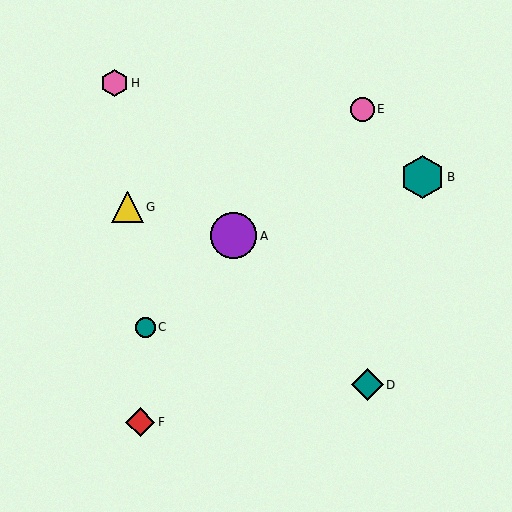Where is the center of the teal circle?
The center of the teal circle is at (145, 327).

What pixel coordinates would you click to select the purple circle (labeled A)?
Click at (234, 236) to select the purple circle A.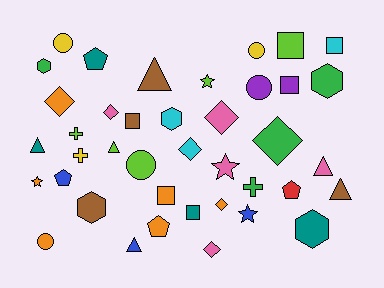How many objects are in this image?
There are 40 objects.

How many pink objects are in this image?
There are 5 pink objects.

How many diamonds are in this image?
There are 7 diamonds.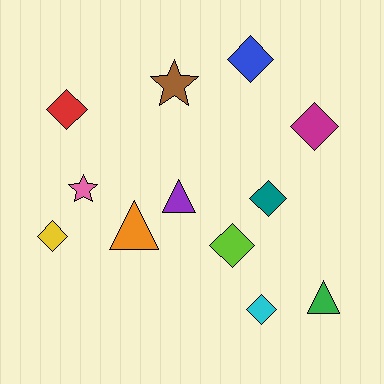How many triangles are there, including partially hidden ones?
There are 3 triangles.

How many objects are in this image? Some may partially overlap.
There are 12 objects.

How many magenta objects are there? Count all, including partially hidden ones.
There is 1 magenta object.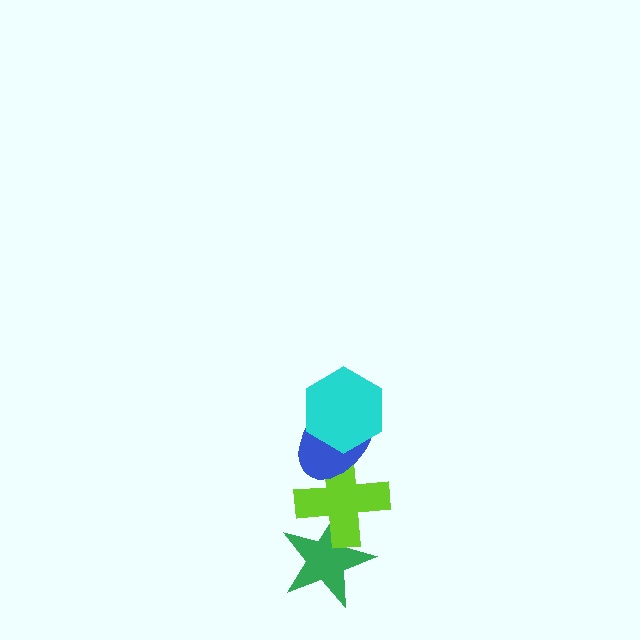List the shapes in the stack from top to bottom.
From top to bottom: the cyan hexagon, the blue ellipse, the lime cross, the green star.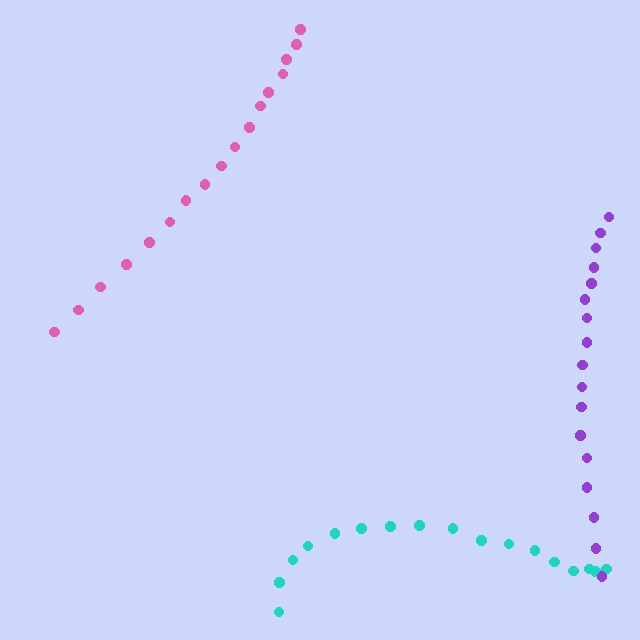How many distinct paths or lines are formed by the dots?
There are 3 distinct paths.